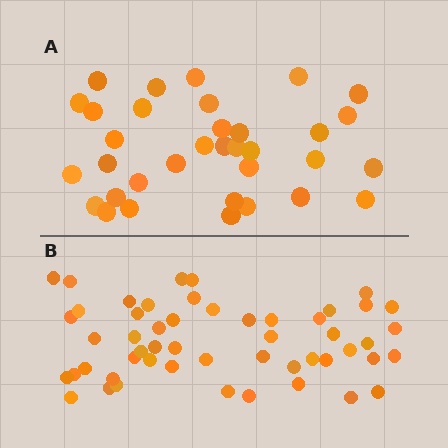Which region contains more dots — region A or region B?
Region B (the bottom region) has more dots.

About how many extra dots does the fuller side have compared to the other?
Region B has approximately 20 more dots than region A.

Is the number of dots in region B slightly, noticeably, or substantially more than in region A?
Region B has substantially more. The ratio is roughly 1.5 to 1.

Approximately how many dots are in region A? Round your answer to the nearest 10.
About 30 dots. (The exact count is 34, which rounds to 30.)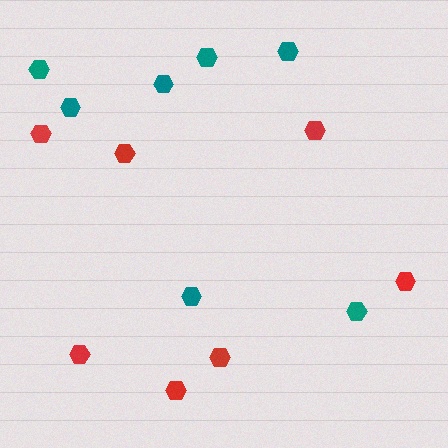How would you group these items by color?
There are 2 groups: one group of red hexagons (7) and one group of teal hexagons (7).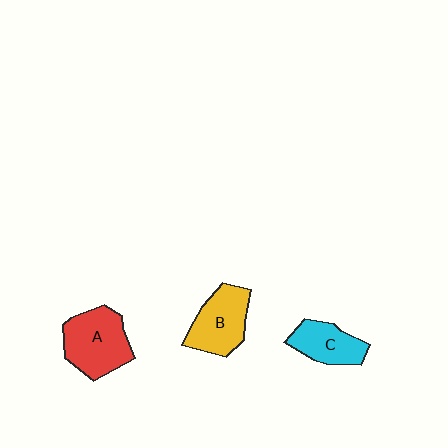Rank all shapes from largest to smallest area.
From largest to smallest: A (red), B (yellow), C (cyan).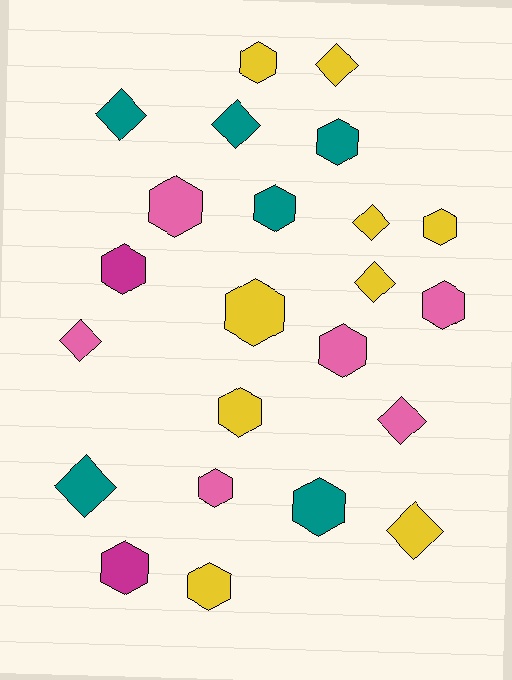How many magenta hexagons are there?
There are 2 magenta hexagons.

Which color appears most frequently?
Yellow, with 9 objects.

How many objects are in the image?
There are 23 objects.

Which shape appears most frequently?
Hexagon, with 14 objects.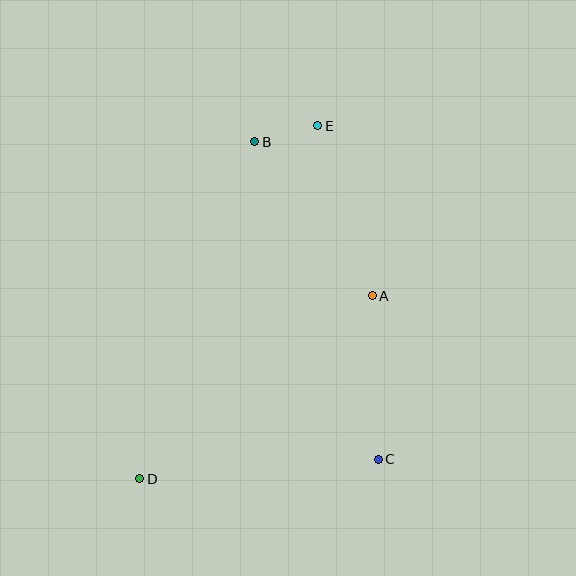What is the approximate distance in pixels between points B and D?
The distance between B and D is approximately 356 pixels.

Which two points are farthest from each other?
Points D and E are farthest from each other.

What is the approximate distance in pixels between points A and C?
The distance between A and C is approximately 164 pixels.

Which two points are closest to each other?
Points B and E are closest to each other.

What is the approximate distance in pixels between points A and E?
The distance between A and E is approximately 179 pixels.